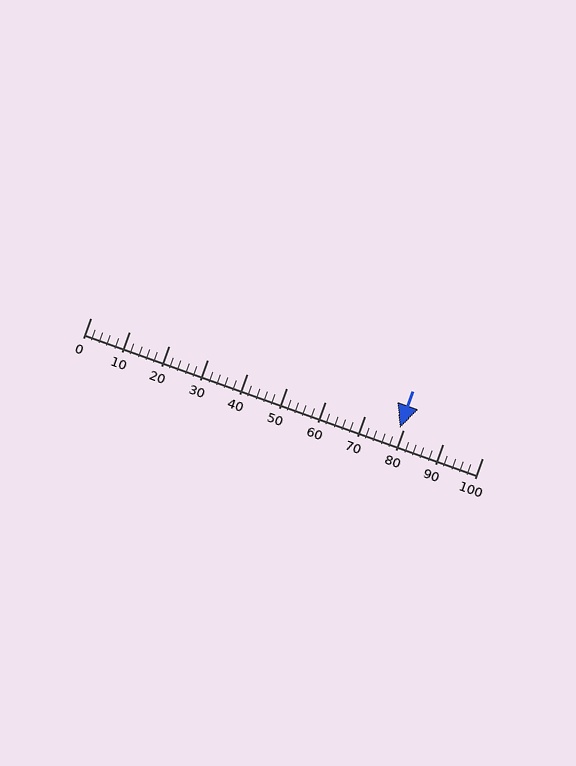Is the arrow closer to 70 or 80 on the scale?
The arrow is closer to 80.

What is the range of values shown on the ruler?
The ruler shows values from 0 to 100.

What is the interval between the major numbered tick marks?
The major tick marks are spaced 10 units apart.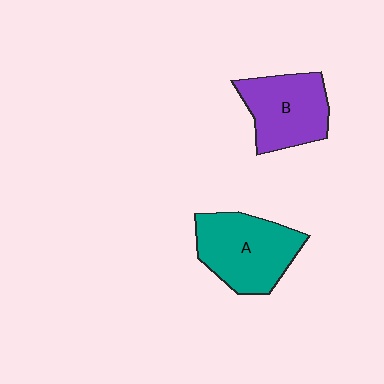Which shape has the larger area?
Shape A (teal).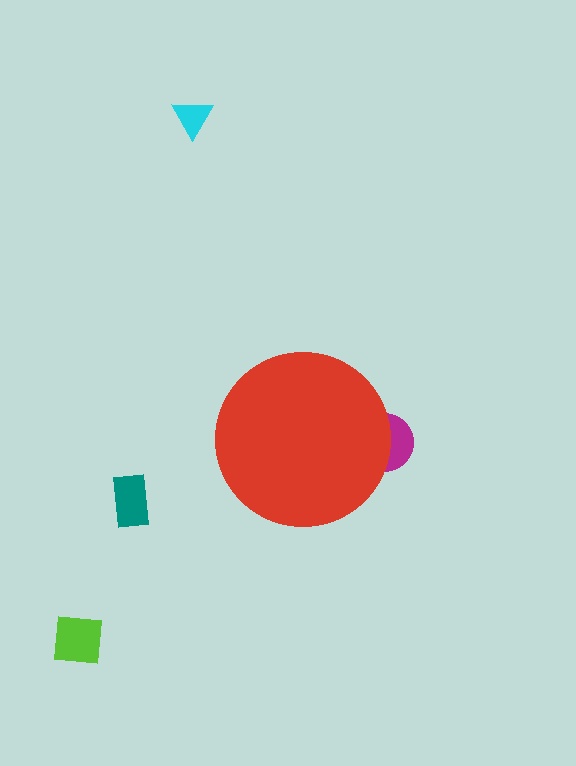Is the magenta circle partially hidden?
Yes, the magenta circle is partially hidden behind the red circle.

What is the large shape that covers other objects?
A red circle.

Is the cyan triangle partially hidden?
No, the cyan triangle is fully visible.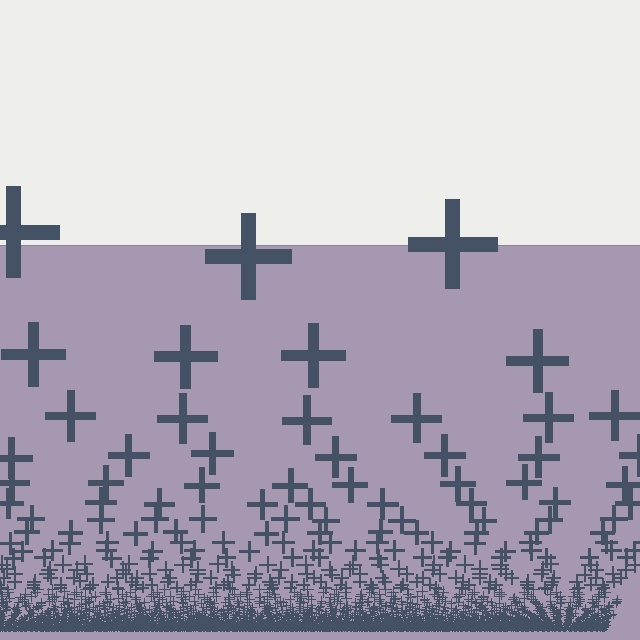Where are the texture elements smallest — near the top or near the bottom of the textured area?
Near the bottom.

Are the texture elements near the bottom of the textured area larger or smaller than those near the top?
Smaller. The gradient is inverted — elements near the bottom are smaller and denser.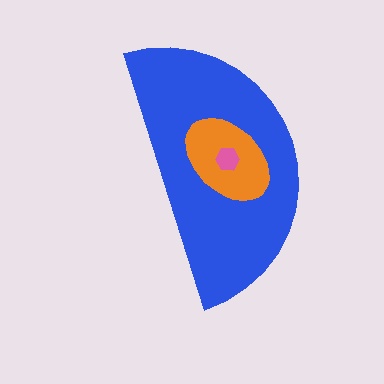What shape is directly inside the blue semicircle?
The orange ellipse.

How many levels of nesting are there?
3.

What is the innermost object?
The pink hexagon.